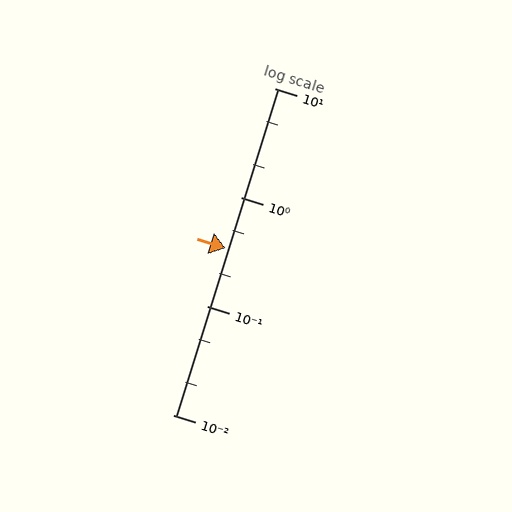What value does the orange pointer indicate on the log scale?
The pointer indicates approximately 0.34.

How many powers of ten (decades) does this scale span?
The scale spans 3 decades, from 0.01 to 10.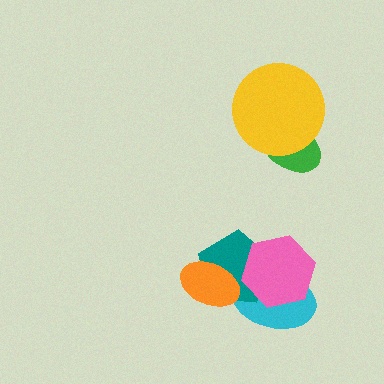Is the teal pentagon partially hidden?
Yes, it is partially covered by another shape.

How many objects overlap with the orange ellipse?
2 objects overlap with the orange ellipse.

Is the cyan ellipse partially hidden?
Yes, it is partially covered by another shape.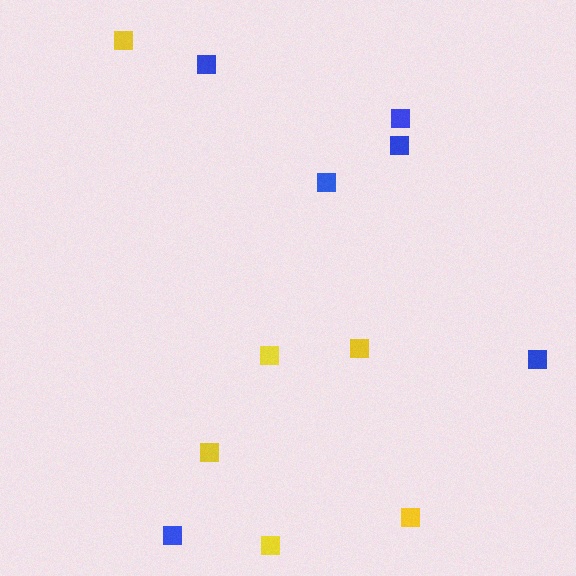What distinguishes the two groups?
There are 2 groups: one group of blue squares (6) and one group of yellow squares (6).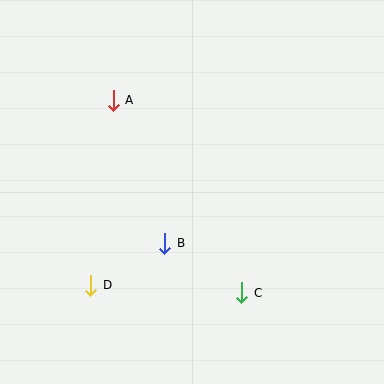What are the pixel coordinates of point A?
Point A is at (113, 100).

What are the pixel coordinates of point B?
Point B is at (165, 243).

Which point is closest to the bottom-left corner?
Point D is closest to the bottom-left corner.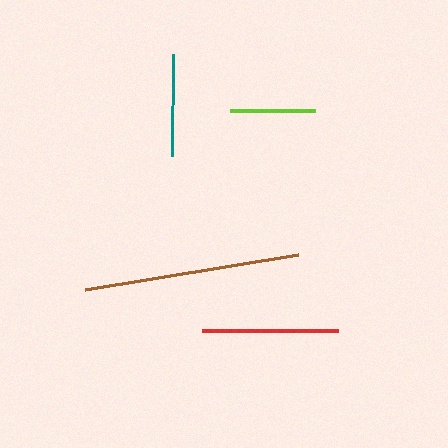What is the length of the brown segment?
The brown segment is approximately 216 pixels long.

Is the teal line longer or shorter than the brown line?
The brown line is longer than the teal line.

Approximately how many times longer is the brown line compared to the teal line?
The brown line is approximately 2.1 times the length of the teal line.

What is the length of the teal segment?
The teal segment is approximately 102 pixels long.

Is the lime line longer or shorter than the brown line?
The brown line is longer than the lime line.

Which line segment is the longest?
The brown line is the longest at approximately 216 pixels.